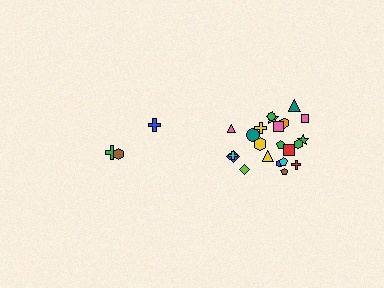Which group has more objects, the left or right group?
The right group.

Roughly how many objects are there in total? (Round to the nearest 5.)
Roughly 25 objects in total.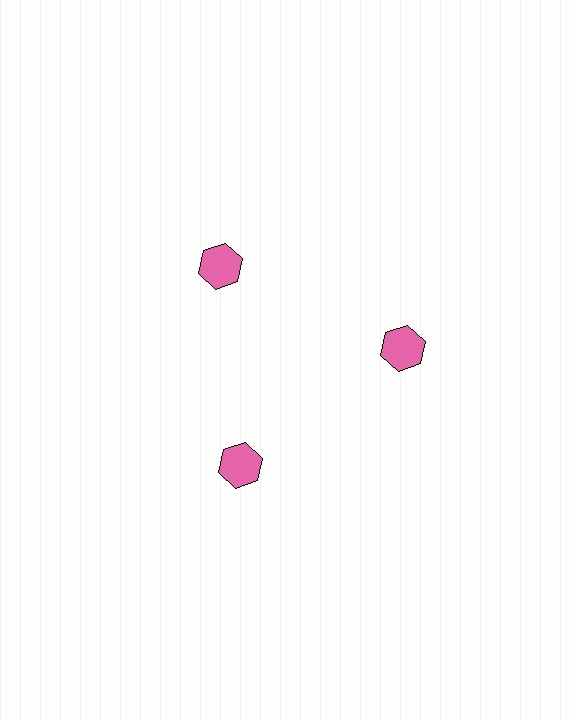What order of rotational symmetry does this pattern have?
This pattern has 3-fold rotational symmetry.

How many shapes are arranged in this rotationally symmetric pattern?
There are 3 shapes, arranged in 3 groups of 1.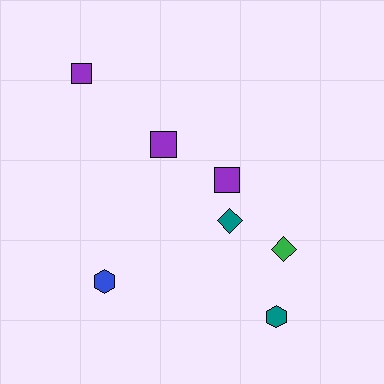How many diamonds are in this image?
There are 2 diamonds.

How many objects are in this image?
There are 7 objects.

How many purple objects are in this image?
There are 3 purple objects.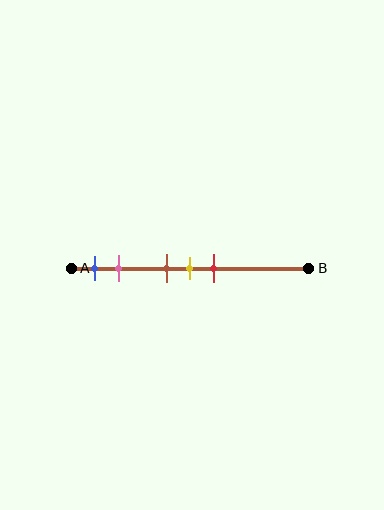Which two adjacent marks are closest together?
The brown and yellow marks are the closest adjacent pair.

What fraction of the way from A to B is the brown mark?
The brown mark is approximately 40% (0.4) of the way from A to B.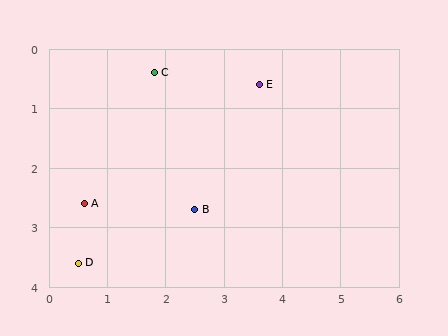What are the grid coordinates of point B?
Point B is at approximately (2.5, 2.7).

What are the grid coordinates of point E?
Point E is at approximately (3.6, 0.6).